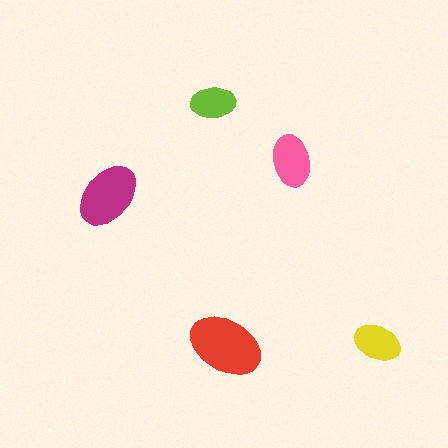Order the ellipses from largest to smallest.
the red one, the magenta one, the pink one, the yellow one, the lime one.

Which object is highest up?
The lime ellipse is topmost.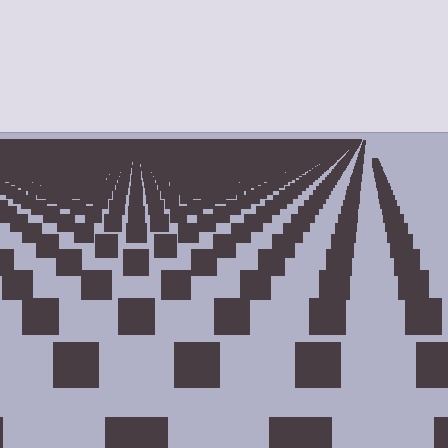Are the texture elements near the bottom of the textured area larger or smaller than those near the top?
Larger. Near the bottom, elements are closer to the viewer and appear at a bigger on-screen size.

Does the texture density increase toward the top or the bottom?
Density increases toward the top.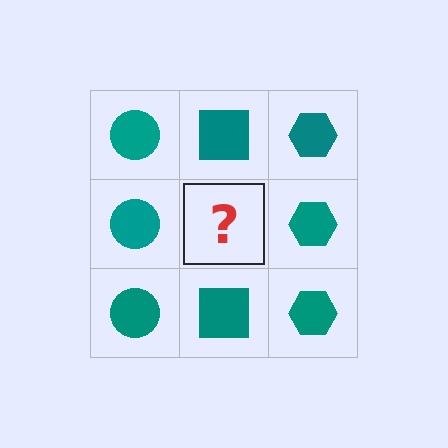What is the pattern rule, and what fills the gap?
The rule is that each column has a consistent shape. The gap should be filled with a teal square.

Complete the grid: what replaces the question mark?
The question mark should be replaced with a teal square.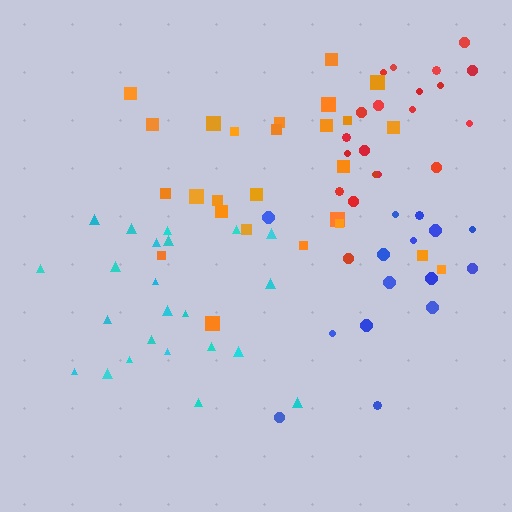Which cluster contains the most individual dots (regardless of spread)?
Orange (26).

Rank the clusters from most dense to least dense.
red, orange, cyan, blue.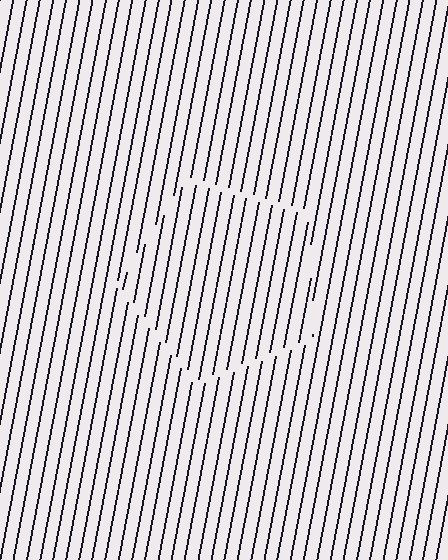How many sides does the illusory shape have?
5 sides — the line-ends trace a pentagon.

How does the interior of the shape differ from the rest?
The interior of the shape contains the same grating, shifted by half a period — the contour is defined by the phase discontinuity where line-ends from the inner and outer gratings abut.